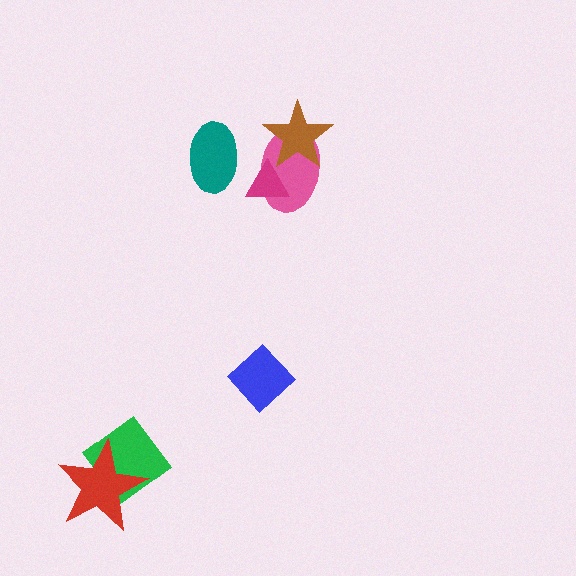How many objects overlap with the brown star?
1 object overlaps with the brown star.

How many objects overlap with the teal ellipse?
0 objects overlap with the teal ellipse.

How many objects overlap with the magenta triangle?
1 object overlaps with the magenta triangle.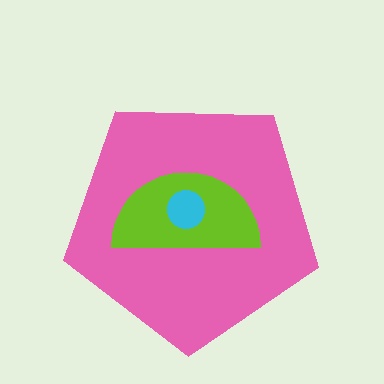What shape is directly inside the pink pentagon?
The lime semicircle.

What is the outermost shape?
The pink pentagon.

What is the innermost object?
The cyan circle.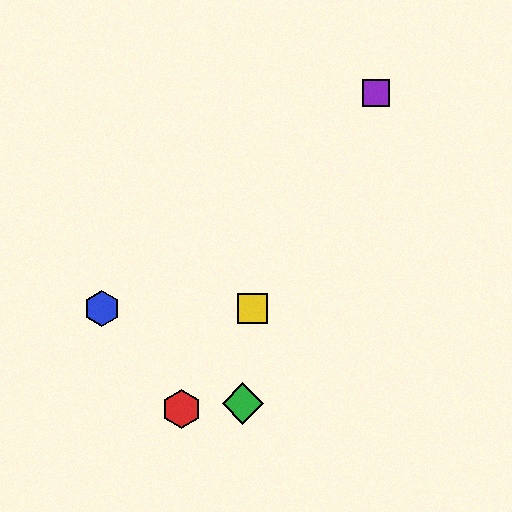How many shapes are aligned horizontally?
2 shapes (the blue hexagon, the yellow square) are aligned horizontally.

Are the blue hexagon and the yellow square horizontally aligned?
Yes, both are at y≈309.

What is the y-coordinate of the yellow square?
The yellow square is at y≈309.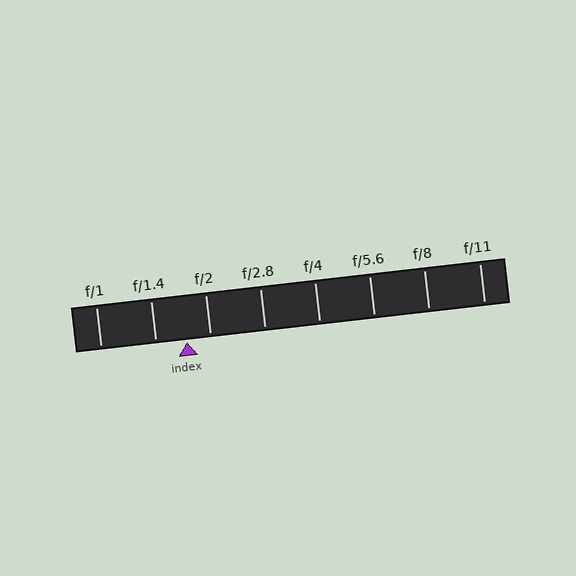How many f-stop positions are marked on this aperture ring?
There are 8 f-stop positions marked.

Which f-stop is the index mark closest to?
The index mark is closest to f/2.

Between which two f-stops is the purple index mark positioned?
The index mark is between f/1.4 and f/2.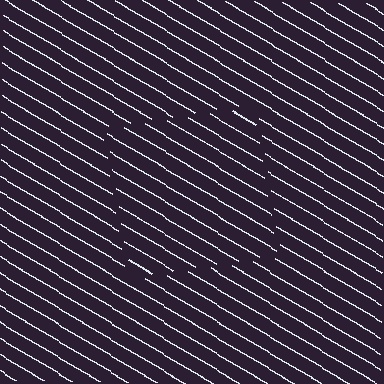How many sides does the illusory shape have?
4 sides — the line-ends trace a square.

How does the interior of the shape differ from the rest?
The interior of the shape contains the same grating, shifted by half a period — the contour is defined by the phase discontinuity where line-ends from the inner and outer gratings abut.